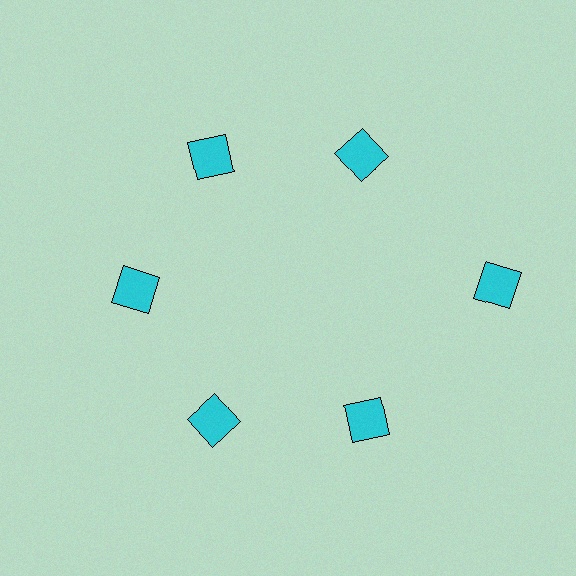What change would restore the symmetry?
The symmetry would be restored by moving it inward, back onto the ring so that all 6 squares sit at equal angles and equal distance from the center.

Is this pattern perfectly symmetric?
No. The 6 cyan squares are arranged in a ring, but one element near the 3 o'clock position is pushed outward from the center, breaking the 6-fold rotational symmetry.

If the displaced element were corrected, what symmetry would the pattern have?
It would have 6-fold rotational symmetry — the pattern would map onto itself every 60 degrees.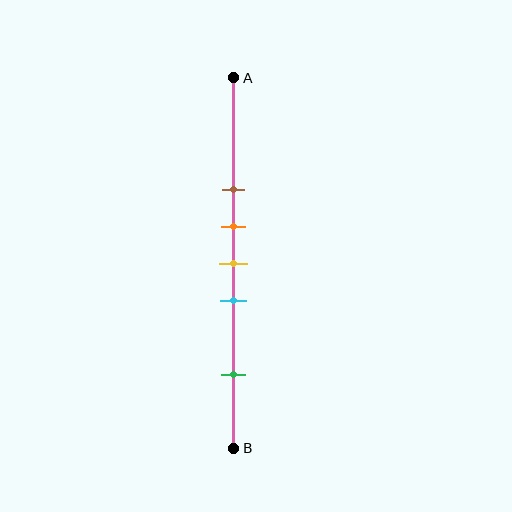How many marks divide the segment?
There are 5 marks dividing the segment.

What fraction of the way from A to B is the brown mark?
The brown mark is approximately 30% (0.3) of the way from A to B.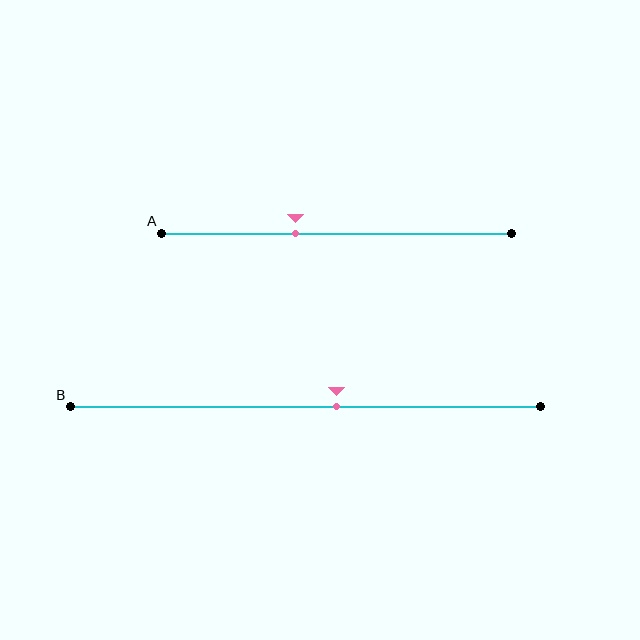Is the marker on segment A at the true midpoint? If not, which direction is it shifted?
No, the marker on segment A is shifted to the left by about 12% of the segment length.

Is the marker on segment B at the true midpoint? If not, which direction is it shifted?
No, the marker on segment B is shifted to the right by about 7% of the segment length.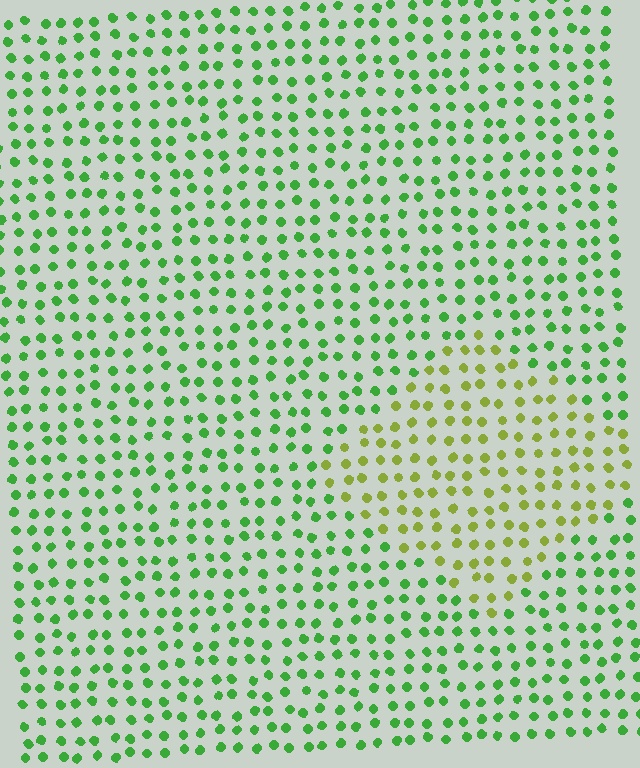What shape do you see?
I see a diamond.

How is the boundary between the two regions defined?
The boundary is defined purely by a slight shift in hue (about 41 degrees). Spacing, size, and orientation are identical on both sides.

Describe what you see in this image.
The image is filled with small green elements in a uniform arrangement. A diamond-shaped region is visible where the elements are tinted to a slightly different hue, forming a subtle color boundary.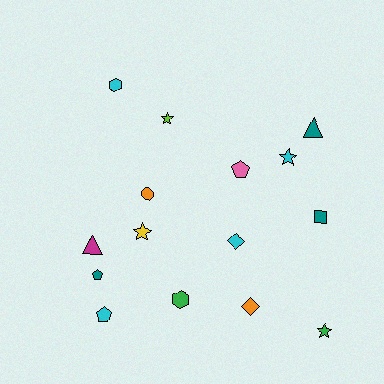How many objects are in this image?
There are 15 objects.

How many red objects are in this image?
There are no red objects.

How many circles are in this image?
There is 1 circle.